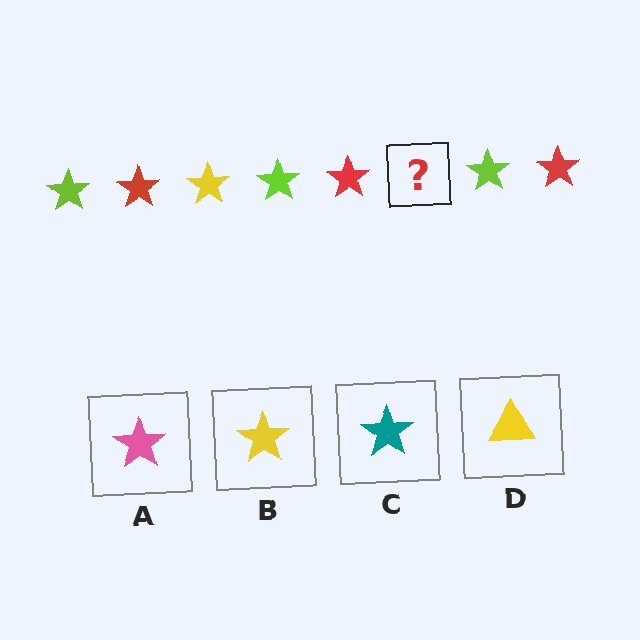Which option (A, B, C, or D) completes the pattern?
B.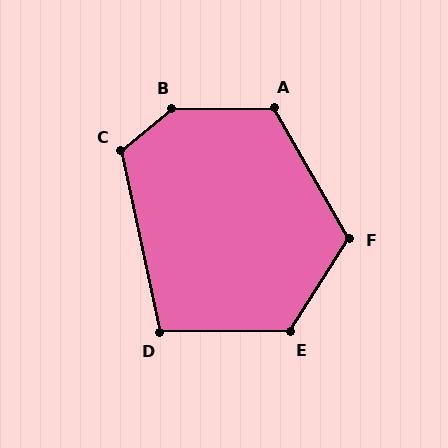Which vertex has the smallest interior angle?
D, at approximately 102 degrees.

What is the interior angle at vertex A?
Approximately 120 degrees (obtuse).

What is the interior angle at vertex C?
Approximately 117 degrees (obtuse).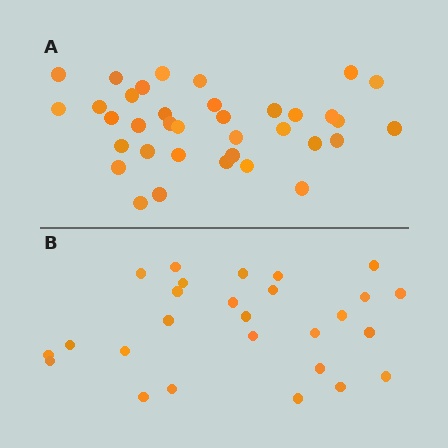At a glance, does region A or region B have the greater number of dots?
Region A (the top region) has more dots.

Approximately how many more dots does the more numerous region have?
Region A has roughly 8 or so more dots than region B.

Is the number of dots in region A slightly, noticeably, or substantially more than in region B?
Region A has noticeably more, but not dramatically so. The ratio is roughly 1.3 to 1.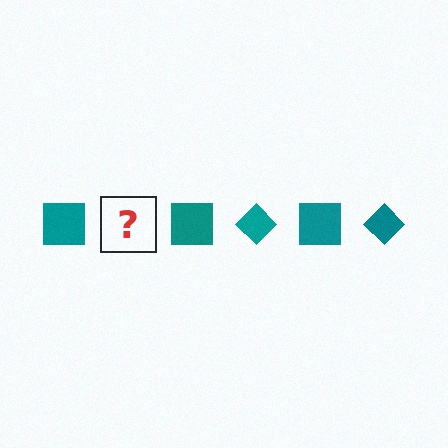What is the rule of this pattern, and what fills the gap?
The rule is that the pattern cycles through square, diamond shapes in teal. The gap should be filled with a teal diamond.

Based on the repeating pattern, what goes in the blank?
The blank should be a teal diamond.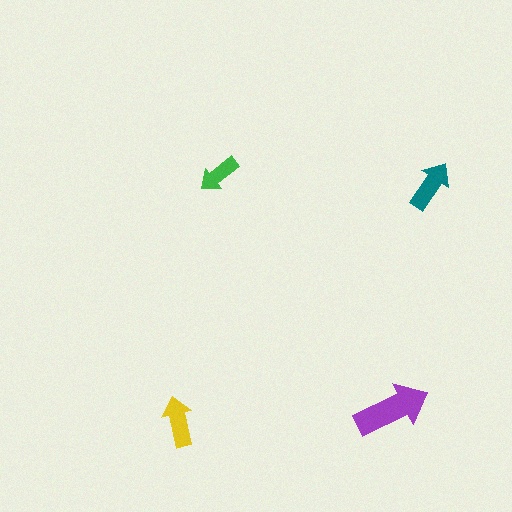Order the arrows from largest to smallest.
the purple one, the teal one, the yellow one, the green one.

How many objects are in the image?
There are 4 objects in the image.